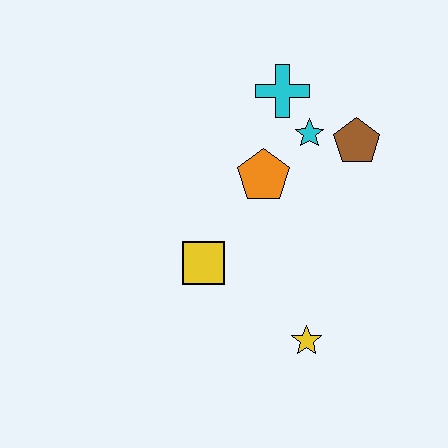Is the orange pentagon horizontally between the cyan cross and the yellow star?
No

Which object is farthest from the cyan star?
The yellow star is farthest from the cyan star.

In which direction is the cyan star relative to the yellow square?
The cyan star is above the yellow square.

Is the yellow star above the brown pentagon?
No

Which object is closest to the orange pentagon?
The cyan star is closest to the orange pentagon.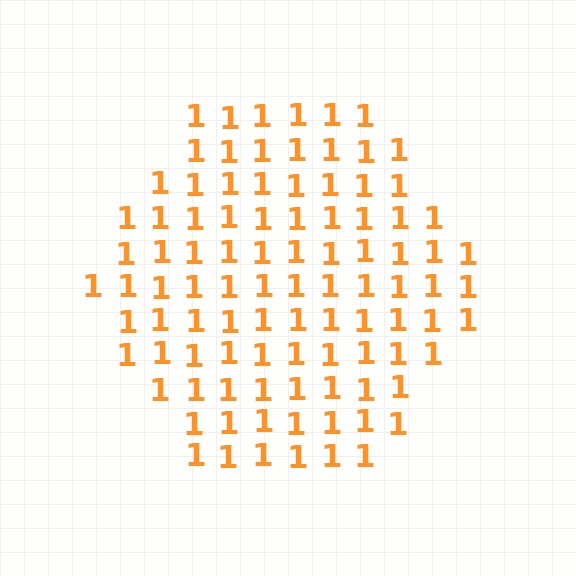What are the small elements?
The small elements are digit 1's.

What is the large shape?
The large shape is a hexagon.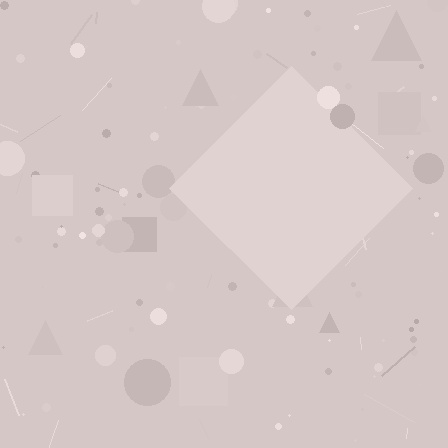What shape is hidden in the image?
A diamond is hidden in the image.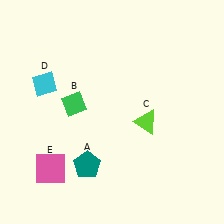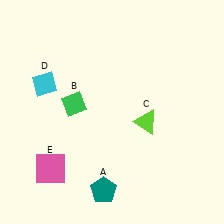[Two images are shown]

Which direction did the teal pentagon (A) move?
The teal pentagon (A) moved down.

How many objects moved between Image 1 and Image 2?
1 object moved between the two images.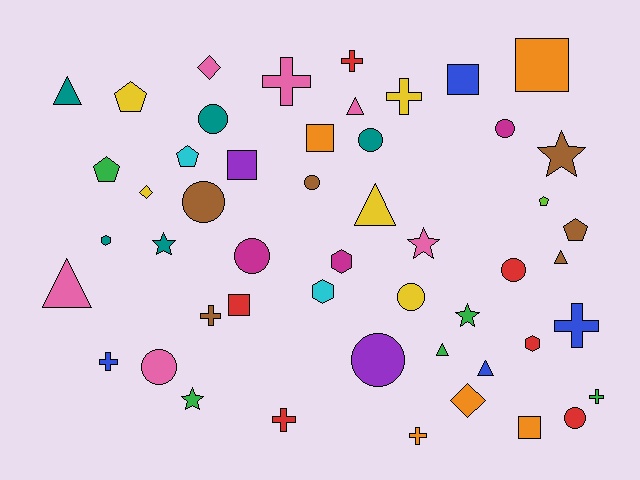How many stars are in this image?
There are 5 stars.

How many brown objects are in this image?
There are 6 brown objects.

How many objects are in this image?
There are 50 objects.